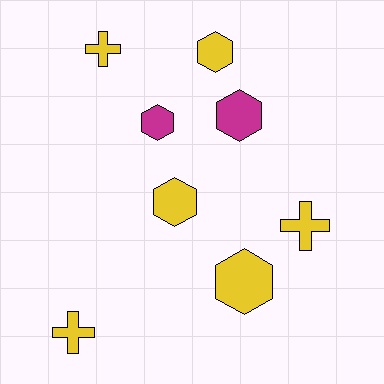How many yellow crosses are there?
There are 3 yellow crosses.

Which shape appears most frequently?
Hexagon, with 5 objects.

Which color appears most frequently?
Yellow, with 6 objects.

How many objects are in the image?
There are 8 objects.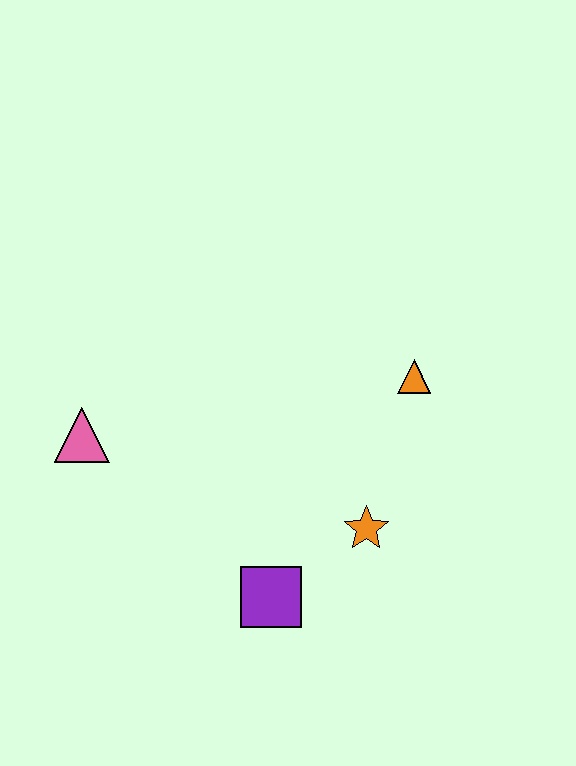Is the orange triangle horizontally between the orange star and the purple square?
No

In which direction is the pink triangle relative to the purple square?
The pink triangle is to the left of the purple square.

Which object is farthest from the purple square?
The orange triangle is farthest from the purple square.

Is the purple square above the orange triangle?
No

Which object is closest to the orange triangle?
The orange star is closest to the orange triangle.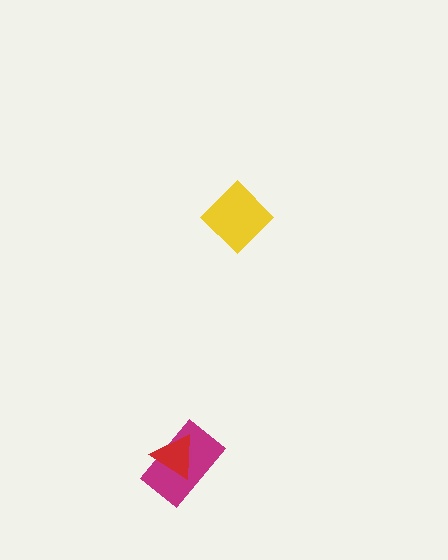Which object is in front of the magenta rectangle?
The red triangle is in front of the magenta rectangle.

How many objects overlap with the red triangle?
1 object overlaps with the red triangle.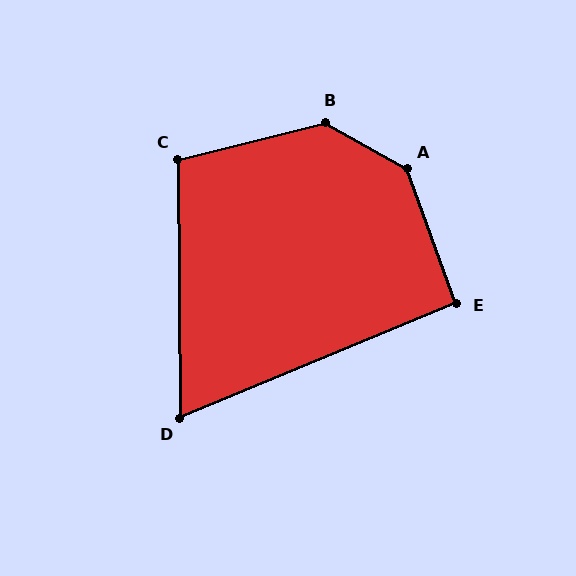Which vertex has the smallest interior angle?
D, at approximately 68 degrees.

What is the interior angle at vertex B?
Approximately 137 degrees (obtuse).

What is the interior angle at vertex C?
Approximately 103 degrees (obtuse).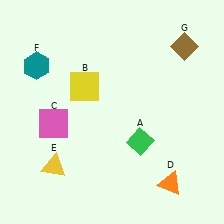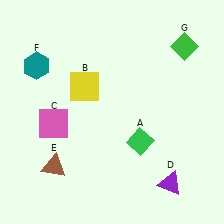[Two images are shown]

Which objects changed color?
D changed from orange to purple. E changed from yellow to brown. G changed from brown to green.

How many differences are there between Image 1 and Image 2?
There are 3 differences between the two images.